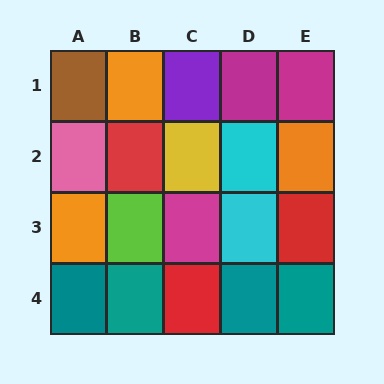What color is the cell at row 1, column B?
Orange.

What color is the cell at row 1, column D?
Magenta.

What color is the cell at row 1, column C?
Purple.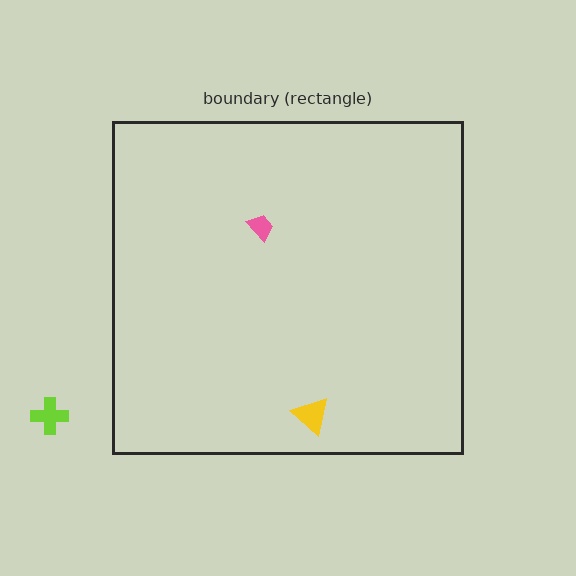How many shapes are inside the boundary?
2 inside, 1 outside.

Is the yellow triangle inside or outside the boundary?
Inside.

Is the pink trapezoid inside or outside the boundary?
Inside.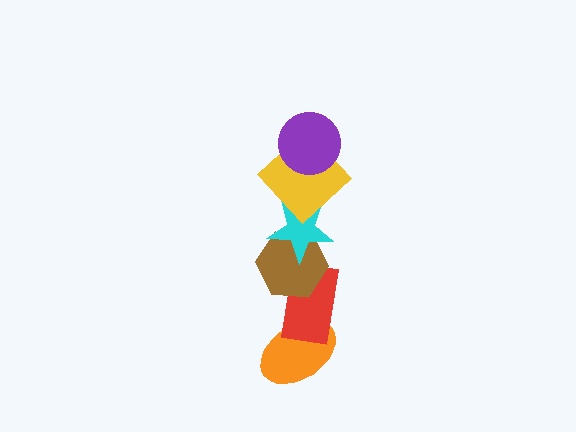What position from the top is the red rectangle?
The red rectangle is 5th from the top.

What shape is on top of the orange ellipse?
The red rectangle is on top of the orange ellipse.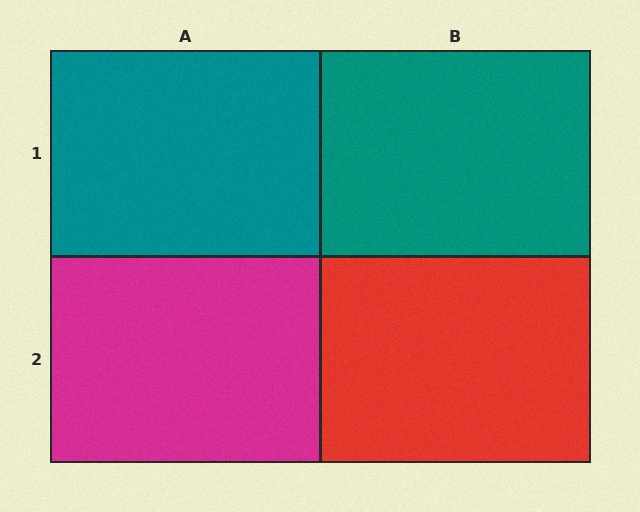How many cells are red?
1 cell is red.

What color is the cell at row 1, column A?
Teal.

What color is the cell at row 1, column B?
Teal.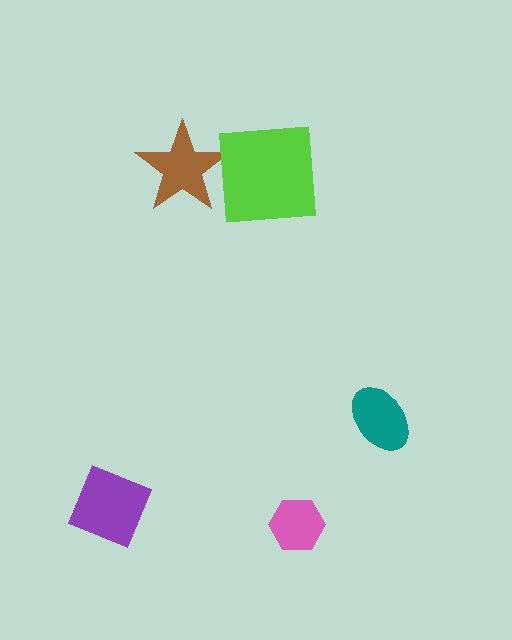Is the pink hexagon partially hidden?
No, no other shape covers it.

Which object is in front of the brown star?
The lime square is in front of the brown star.